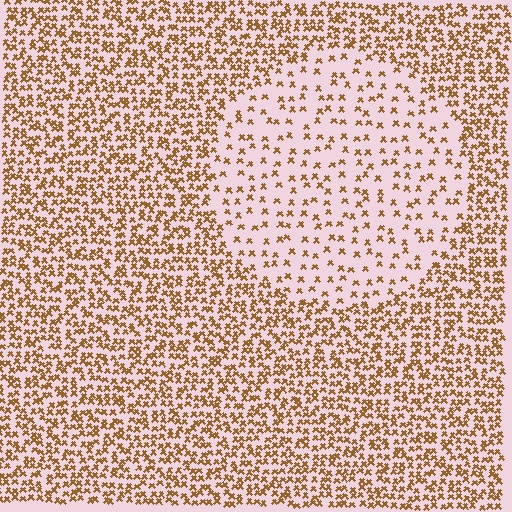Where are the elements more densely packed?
The elements are more densely packed outside the circle boundary.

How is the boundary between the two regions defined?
The boundary is defined by a change in element density (approximately 2.6x ratio). All elements are the same color, size, and shape.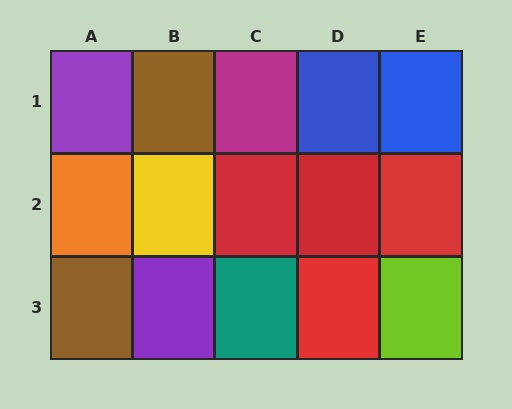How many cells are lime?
1 cell is lime.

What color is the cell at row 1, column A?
Purple.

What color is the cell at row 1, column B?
Brown.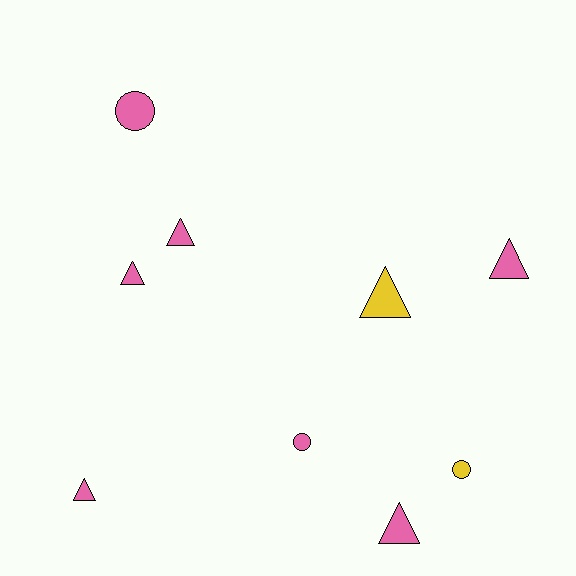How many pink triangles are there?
There are 5 pink triangles.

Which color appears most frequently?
Pink, with 7 objects.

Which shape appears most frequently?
Triangle, with 6 objects.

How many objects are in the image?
There are 9 objects.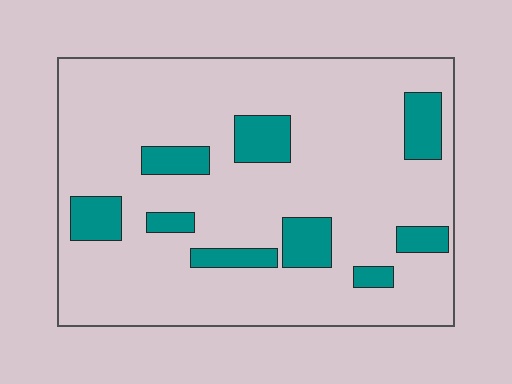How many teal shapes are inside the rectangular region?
9.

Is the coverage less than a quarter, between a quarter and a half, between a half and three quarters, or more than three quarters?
Less than a quarter.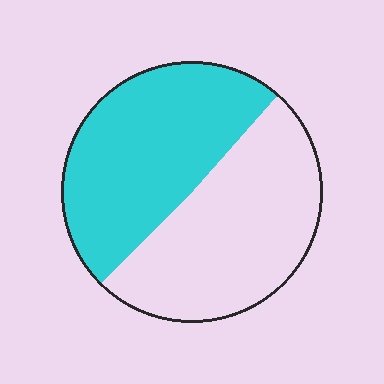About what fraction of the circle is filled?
About one half (1/2).